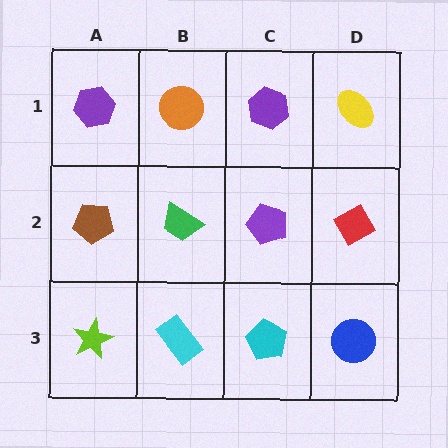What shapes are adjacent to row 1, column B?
A green trapezoid (row 2, column B), a purple hexagon (row 1, column A), a purple hexagon (row 1, column C).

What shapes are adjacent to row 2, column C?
A purple hexagon (row 1, column C), a cyan pentagon (row 3, column C), a green trapezoid (row 2, column B), a red diamond (row 2, column D).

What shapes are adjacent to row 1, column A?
A brown pentagon (row 2, column A), an orange circle (row 1, column B).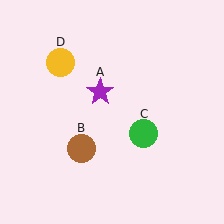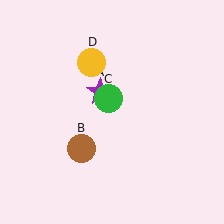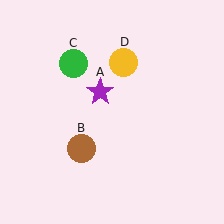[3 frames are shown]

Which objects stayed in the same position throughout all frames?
Purple star (object A) and brown circle (object B) remained stationary.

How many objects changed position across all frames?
2 objects changed position: green circle (object C), yellow circle (object D).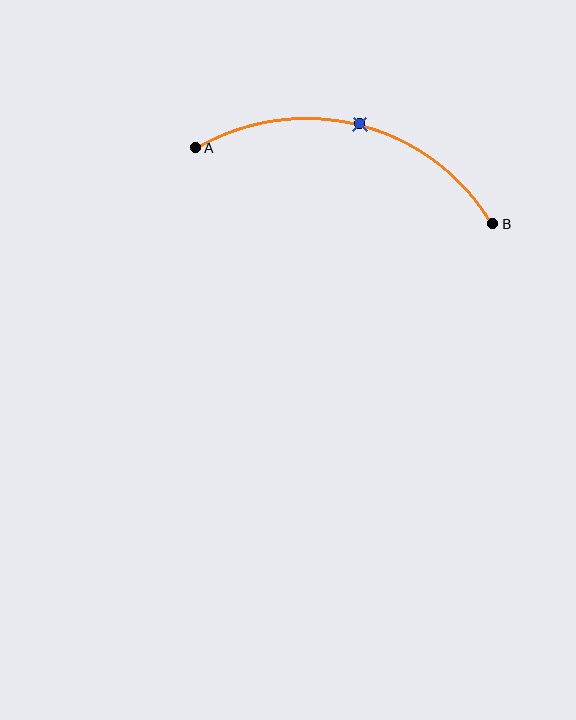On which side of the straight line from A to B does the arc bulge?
The arc bulges above the straight line connecting A and B.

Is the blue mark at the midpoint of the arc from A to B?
Yes. The blue mark lies on the arc at equal arc-length from both A and B — it is the arc midpoint.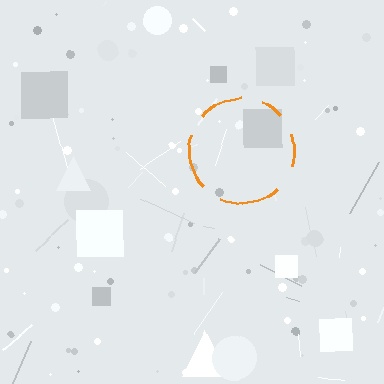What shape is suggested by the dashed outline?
The dashed outline suggests a circle.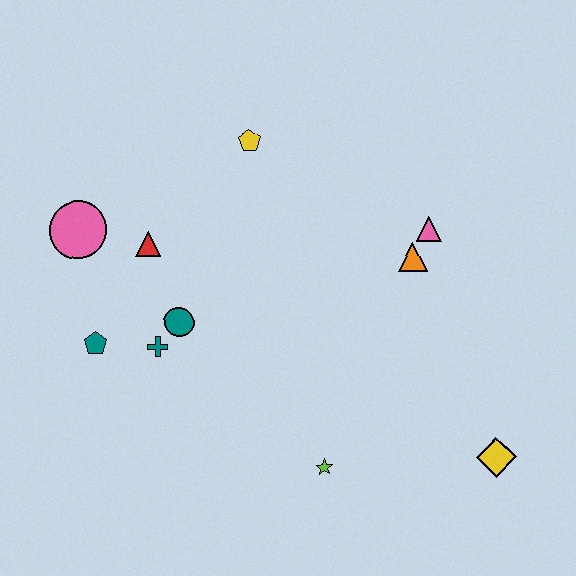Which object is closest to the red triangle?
The pink circle is closest to the red triangle.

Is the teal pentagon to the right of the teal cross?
No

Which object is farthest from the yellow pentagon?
The yellow diamond is farthest from the yellow pentagon.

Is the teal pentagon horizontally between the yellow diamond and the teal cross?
No